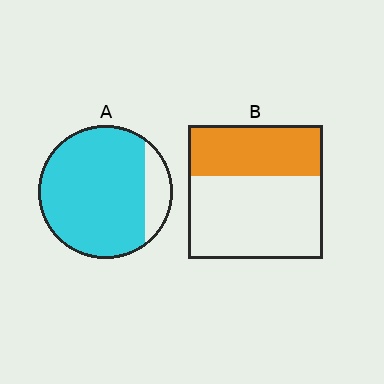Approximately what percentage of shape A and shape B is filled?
A is approximately 85% and B is approximately 40%.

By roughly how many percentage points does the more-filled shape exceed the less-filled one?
By roughly 45 percentage points (A over B).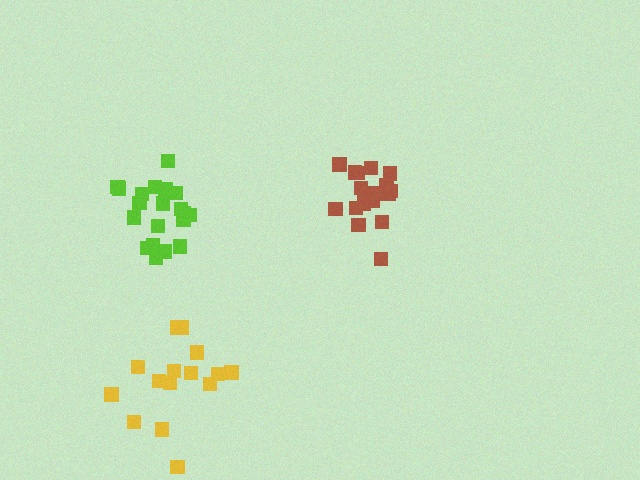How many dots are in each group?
Group 1: 15 dots, Group 2: 20 dots, Group 3: 20 dots (55 total).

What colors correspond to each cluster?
The clusters are colored: yellow, brown, lime.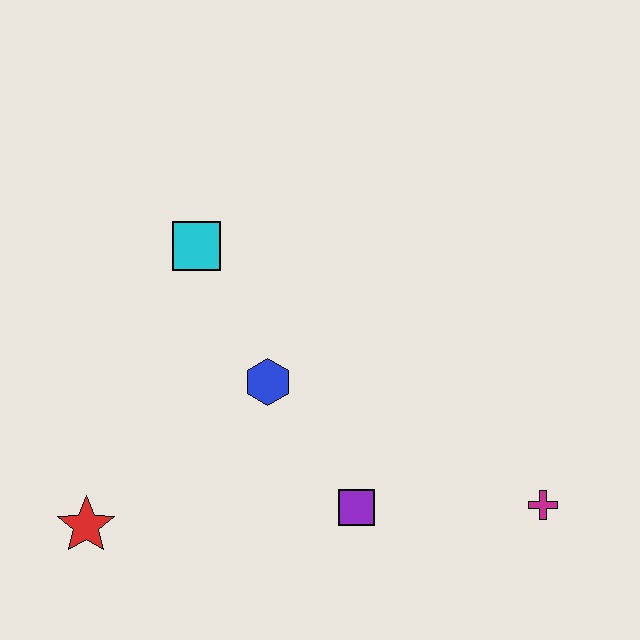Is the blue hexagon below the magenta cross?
No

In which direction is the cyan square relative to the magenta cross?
The cyan square is to the left of the magenta cross.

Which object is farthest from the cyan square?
The magenta cross is farthest from the cyan square.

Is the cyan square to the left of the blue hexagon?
Yes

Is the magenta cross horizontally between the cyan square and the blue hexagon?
No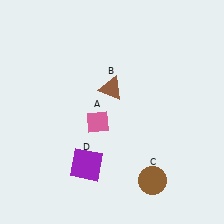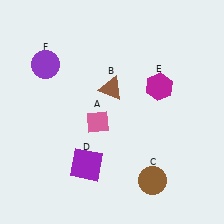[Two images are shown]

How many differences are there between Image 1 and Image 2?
There are 2 differences between the two images.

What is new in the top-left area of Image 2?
A purple circle (F) was added in the top-left area of Image 2.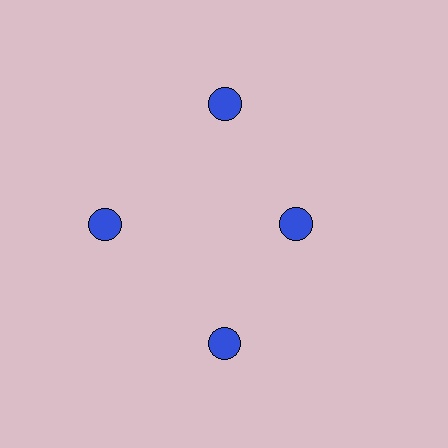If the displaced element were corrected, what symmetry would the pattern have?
It would have 4-fold rotational symmetry — the pattern would map onto itself every 90 degrees.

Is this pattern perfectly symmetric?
No. The 4 blue circles are arranged in a ring, but one element near the 3 o'clock position is pulled inward toward the center, breaking the 4-fold rotational symmetry.